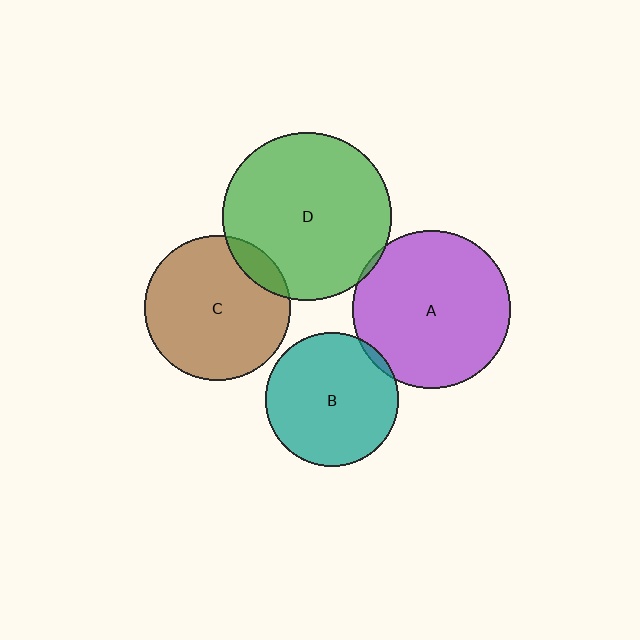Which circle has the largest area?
Circle D (green).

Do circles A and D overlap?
Yes.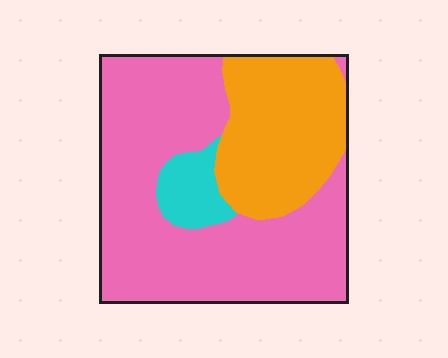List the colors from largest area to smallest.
From largest to smallest: pink, orange, cyan.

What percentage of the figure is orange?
Orange takes up between a quarter and a half of the figure.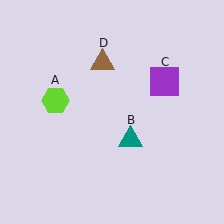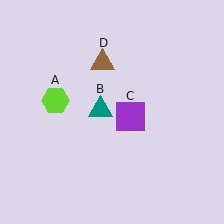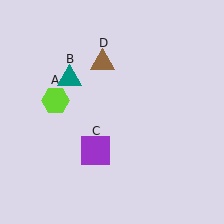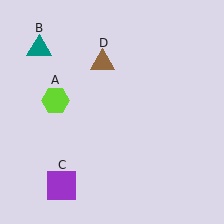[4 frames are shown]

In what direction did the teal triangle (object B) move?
The teal triangle (object B) moved up and to the left.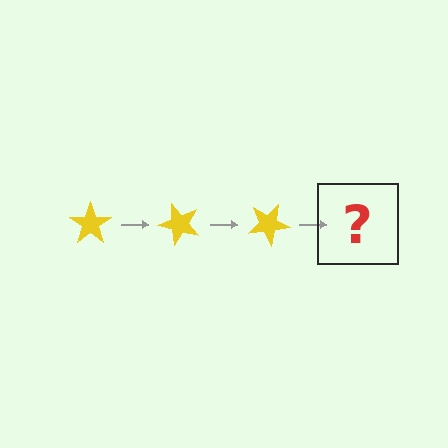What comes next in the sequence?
The next element should be a yellow star rotated 150 degrees.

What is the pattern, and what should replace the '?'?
The pattern is that the star rotates 50 degrees each step. The '?' should be a yellow star rotated 150 degrees.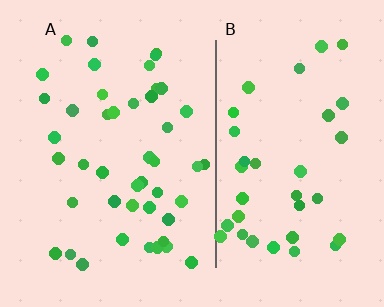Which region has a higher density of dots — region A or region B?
A (the left).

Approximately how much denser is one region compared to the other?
Approximately 1.2× — region A over region B.